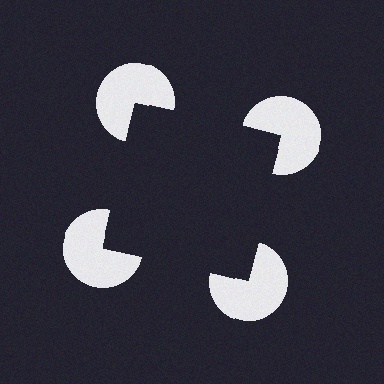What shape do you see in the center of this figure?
An illusory square — its edges are inferred from the aligned wedge cuts in the pac-man discs, not physically drawn.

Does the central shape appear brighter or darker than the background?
It typically appears slightly darker than the background, even though no actual brightness change is drawn.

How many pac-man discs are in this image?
There are 4 — one at each vertex of the illusory square.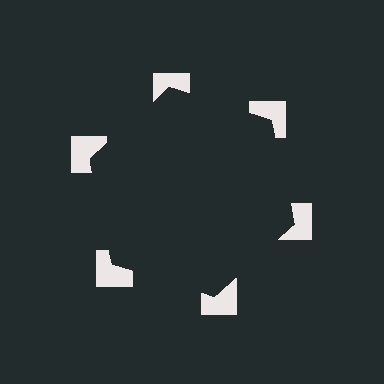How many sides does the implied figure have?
6 sides.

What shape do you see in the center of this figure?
An illusory hexagon — its edges are inferred from the aligned wedge cuts in the notched squares, not physically drawn.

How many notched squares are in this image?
There are 6 — one at each vertex of the illusory hexagon.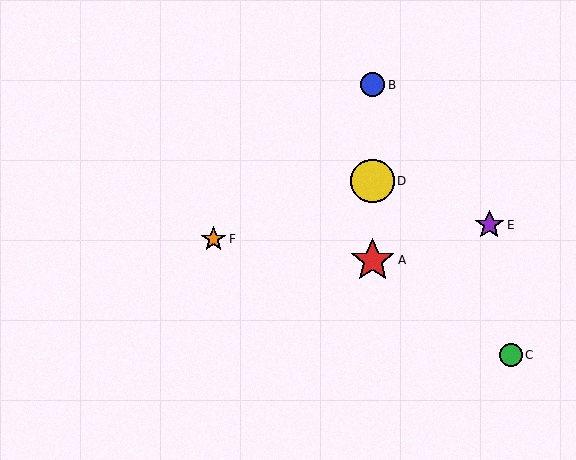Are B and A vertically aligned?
Yes, both are at x≈373.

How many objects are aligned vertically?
3 objects (A, B, D) are aligned vertically.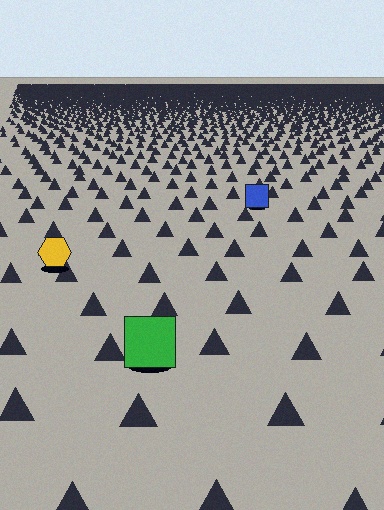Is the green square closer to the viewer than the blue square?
Yes. The green square is closer — you can tell from the texture gradient: the ground texture is coarser near it.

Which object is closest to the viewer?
The green square is closest. The texture marks near it are larger and more spread out.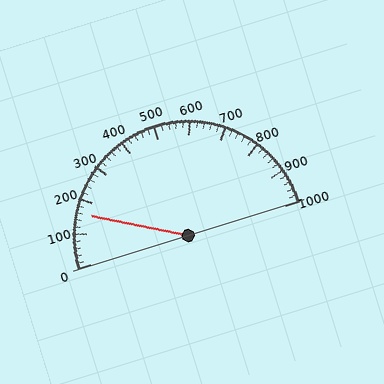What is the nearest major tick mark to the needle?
The nearest major tick mark is 200.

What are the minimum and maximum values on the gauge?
The gauge ranges from 0 to 1000.